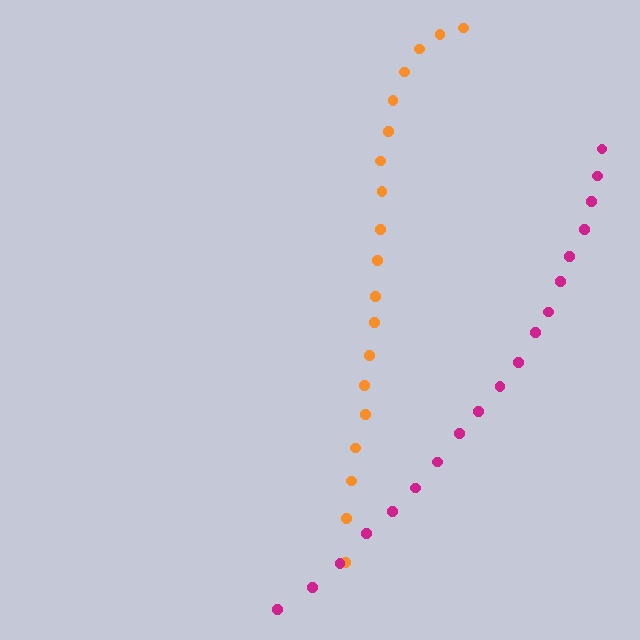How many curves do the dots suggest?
There are 2 distinct paths.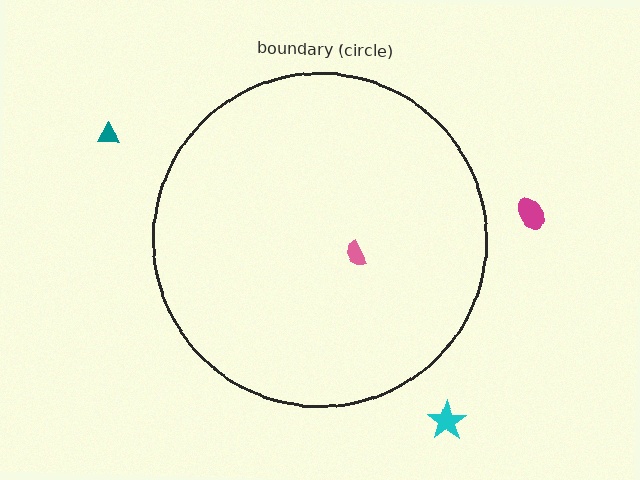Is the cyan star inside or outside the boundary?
Outside.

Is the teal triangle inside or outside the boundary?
Outside.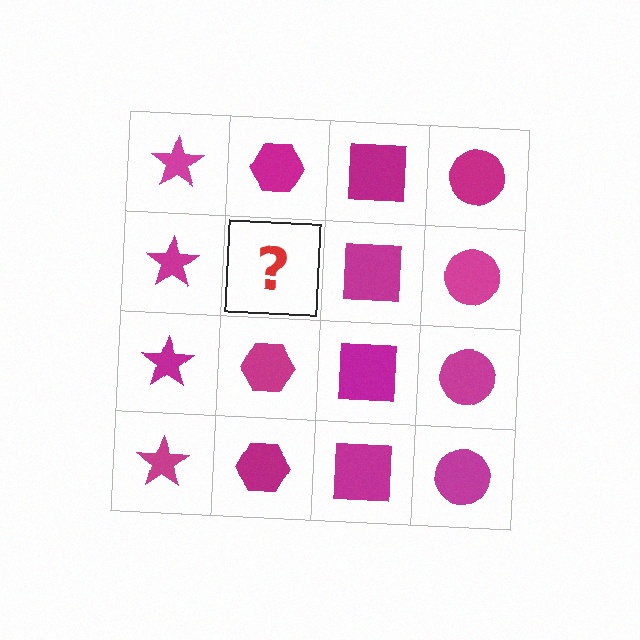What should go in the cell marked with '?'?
The missing cell should contain a magenta hexagon.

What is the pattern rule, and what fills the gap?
The rule is that each column has a consistent shape. The gap should be filled with a magenta hexagon.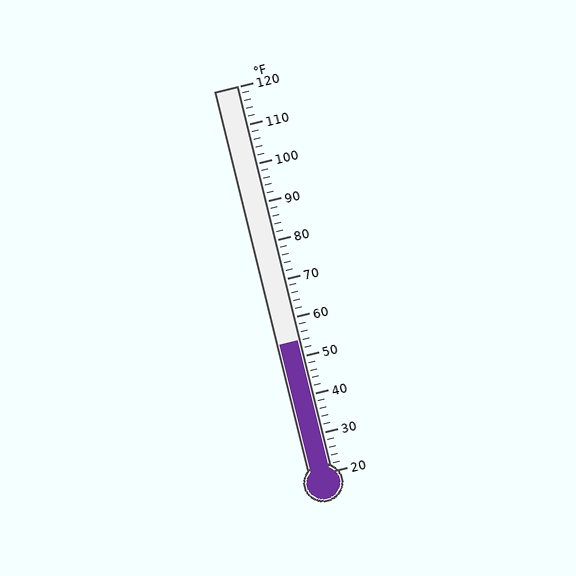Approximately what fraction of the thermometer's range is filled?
The thermometer is filled to approximately 35% of its range.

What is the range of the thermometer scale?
The thermometer scale ranges from 20°F to 120°F.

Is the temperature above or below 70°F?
The temperature is below 70°F.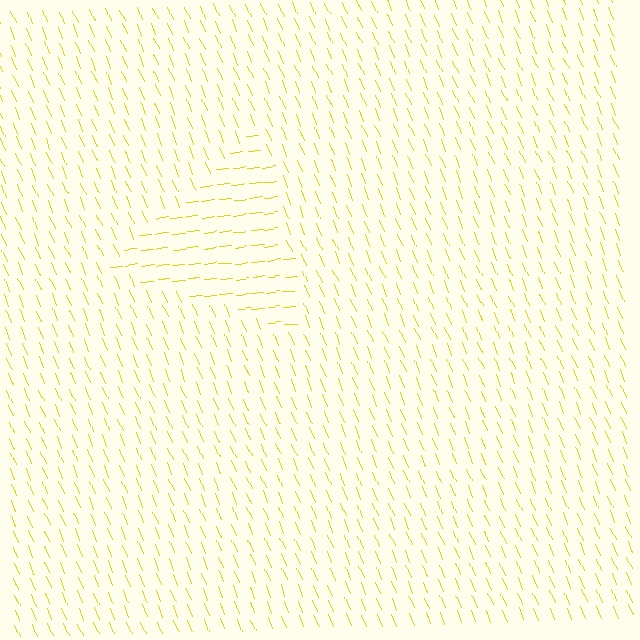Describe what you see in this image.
The image is filled with small yellow line segments. A triangle region in the image has lines oriented differently from the surrounding lines, creating a visible texture boundary.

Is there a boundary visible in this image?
Yes, there is a texture boundary formed by a change in line orientation.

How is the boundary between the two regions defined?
The boundary is defined purely by a change in line orientation (approximately 74 degrees difference). All lines are the same color and thickness.